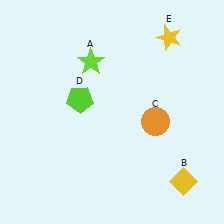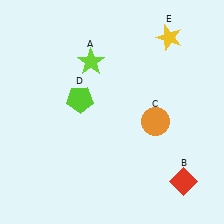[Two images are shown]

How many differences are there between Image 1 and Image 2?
There is 1 difference between the two images.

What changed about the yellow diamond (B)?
In Image 1, B is yellow. In Image 2, it changed to red.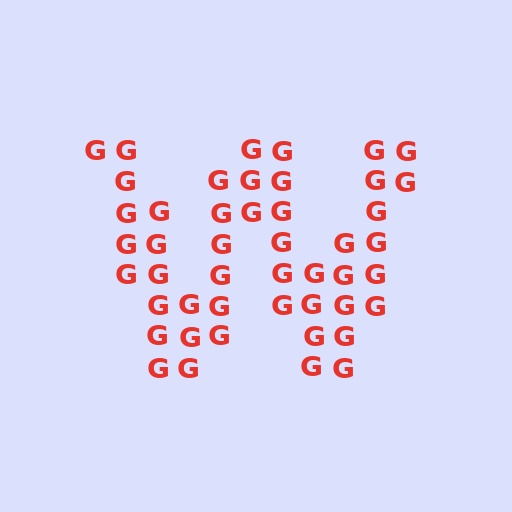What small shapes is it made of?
It is made of small letter G's.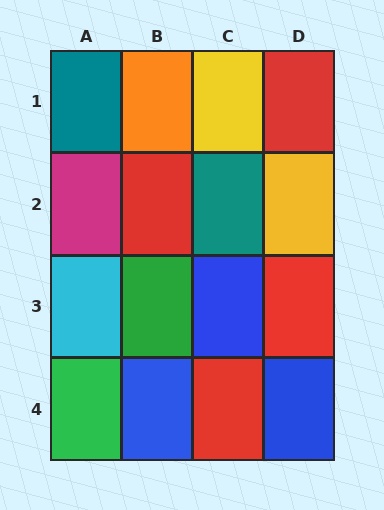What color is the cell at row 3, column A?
Cyan.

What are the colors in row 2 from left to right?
Magenta, red, teal, yellow.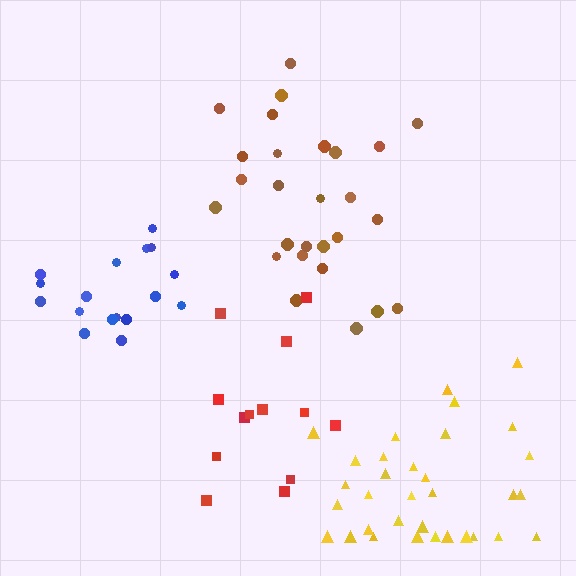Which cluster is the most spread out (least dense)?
Red.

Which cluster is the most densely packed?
Blue.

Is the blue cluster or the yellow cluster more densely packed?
Blue.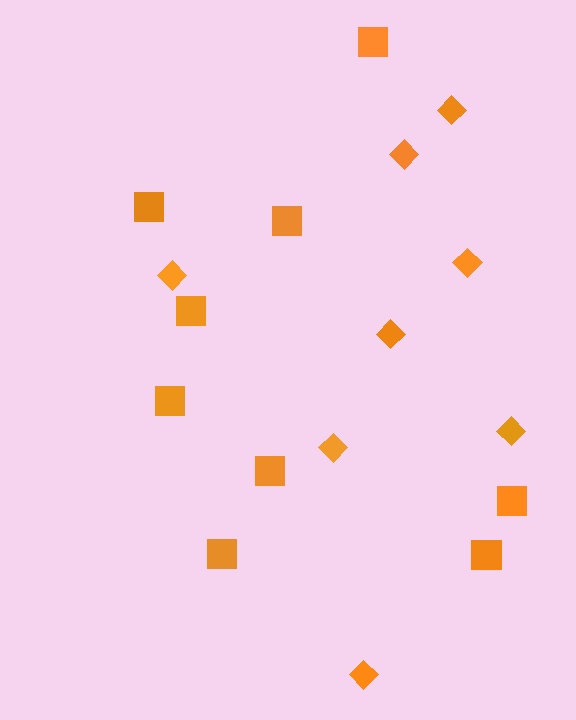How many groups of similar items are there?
There are 2 groups: one group of diamonds (8) and one group of squares (9).